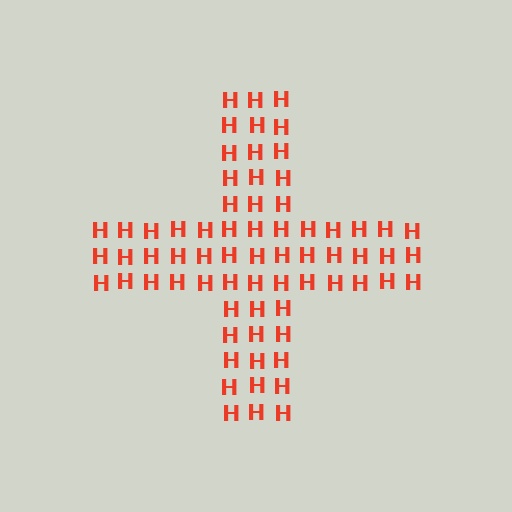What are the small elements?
The small elements are letter H's.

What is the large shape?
The large shape is a cross.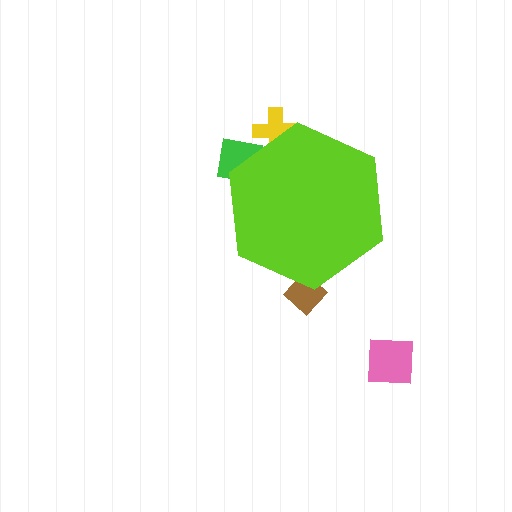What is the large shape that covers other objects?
A lime hexagon.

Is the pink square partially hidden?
No, the pink square is fully visible.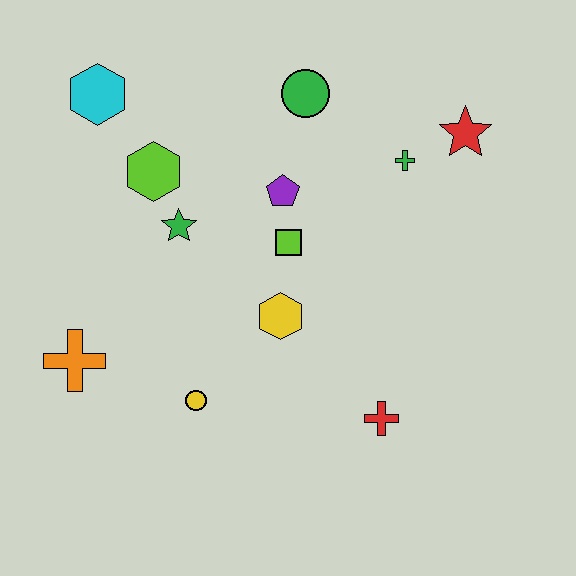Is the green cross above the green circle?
No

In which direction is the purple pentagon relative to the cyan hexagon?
The purple pentagon is to the right of the cyan hexagon.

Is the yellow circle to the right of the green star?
Yes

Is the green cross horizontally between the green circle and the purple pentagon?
No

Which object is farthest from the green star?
The red star is farthest from the green star.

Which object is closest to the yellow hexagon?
The lime square is closest to the yellow hexagon.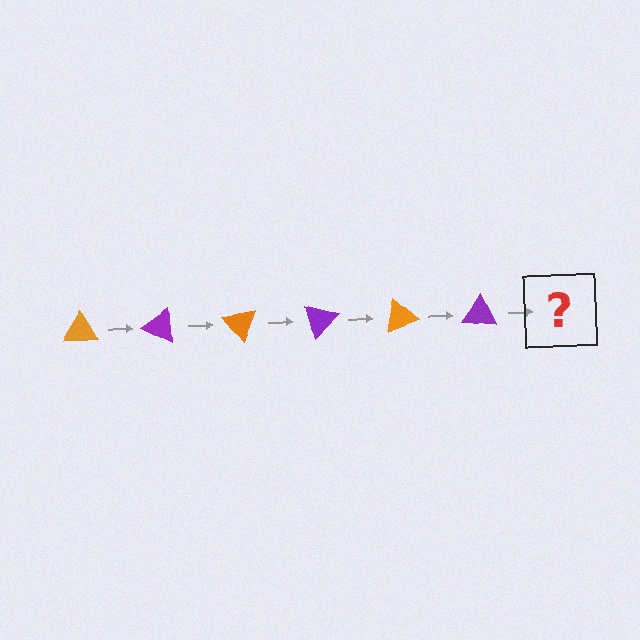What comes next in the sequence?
The next element should be an orange triangle, rotated 150 degrees from the start.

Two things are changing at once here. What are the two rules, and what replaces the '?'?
The two rules are that it rotates 25 degrees each step and the color cycles through orange and purple. The '?' should be an orange triangle, rotated 150 degrees from the start.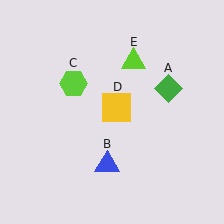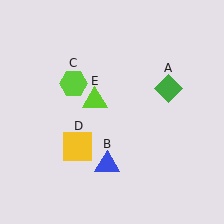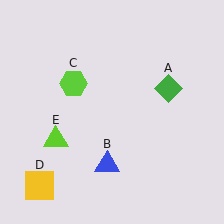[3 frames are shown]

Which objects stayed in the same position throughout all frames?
Green diamond (object A) and blue triangle (object B) and lime hexagon (object C) remained stationary.